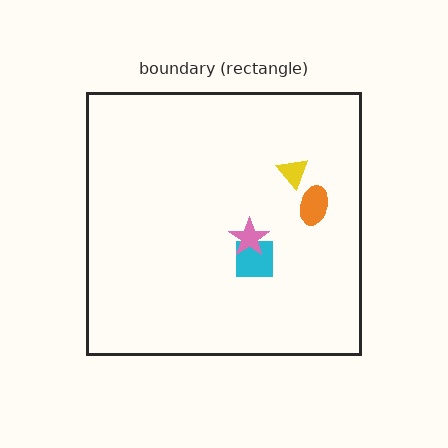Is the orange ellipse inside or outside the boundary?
Inside.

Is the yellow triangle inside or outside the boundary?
Inside.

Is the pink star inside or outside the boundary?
Inside.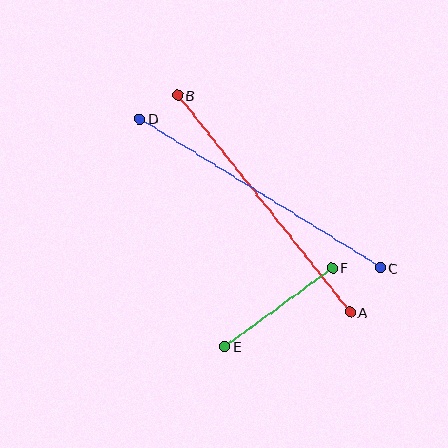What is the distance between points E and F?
The distance is approximately 133 pixels.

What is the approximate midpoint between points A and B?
The midpoint is at approximately (264, 204) pixels.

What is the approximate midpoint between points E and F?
The midpoint is at approximately (278, 307) pixels.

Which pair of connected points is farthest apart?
Points C and D are farthest apart.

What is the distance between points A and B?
The distance is approximately 277 pixels.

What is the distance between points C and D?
The distance is approximately 283 pixels.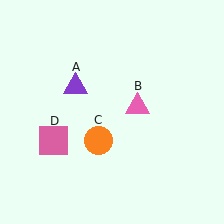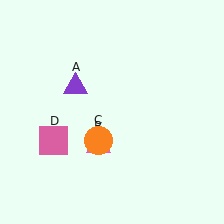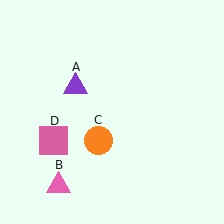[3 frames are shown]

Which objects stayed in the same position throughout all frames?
Purple triangle (object A) and orange circle (object C) and pink square (object D) remained stationary.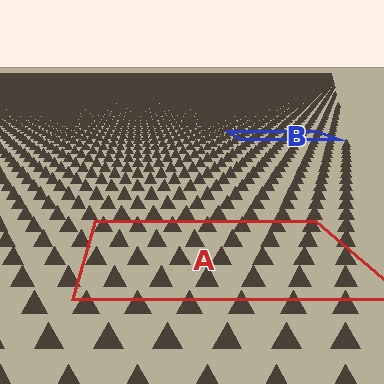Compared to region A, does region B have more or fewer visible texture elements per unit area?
Region B has more texture elements per unit area — they are packed more densely because it is farther away.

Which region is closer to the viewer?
Region A is closer. The texture elements there are larger and more spread out.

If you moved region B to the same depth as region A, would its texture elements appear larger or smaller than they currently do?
They would appear larger. At a closer depth, the same texture elements are projected at a bigger on-screen size.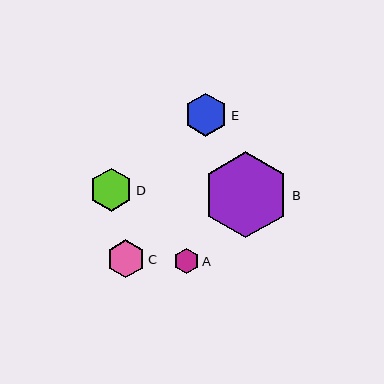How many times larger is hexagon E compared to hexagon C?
Hexagon E is approximately 1.1 times the size of hexagon C.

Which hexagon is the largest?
Hexagon B is the largest with a size of approximately 86 pixels.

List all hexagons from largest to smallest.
From largest to smallest: B, E, D, C, A.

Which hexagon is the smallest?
Hexagon A is the smallest with a size of approximately 25 pixels.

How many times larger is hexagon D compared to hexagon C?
Hexagon D is approximately 1.1 times the size of hexagon C.